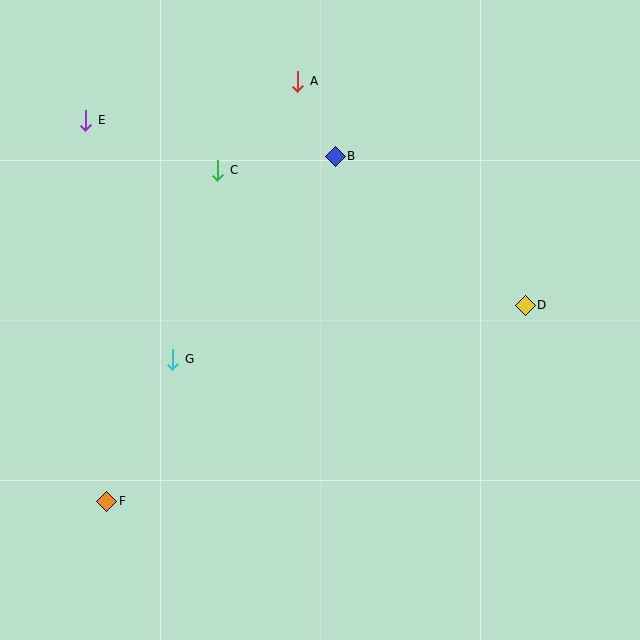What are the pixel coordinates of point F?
Point F is at (107, 501).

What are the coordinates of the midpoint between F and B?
The midpoint between F and B is at (221, 329).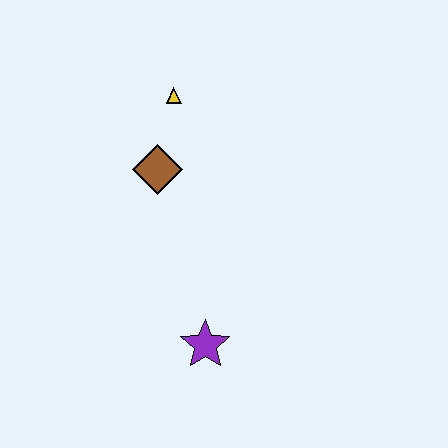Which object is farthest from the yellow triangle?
The purple star is farthest from the yellow triangle.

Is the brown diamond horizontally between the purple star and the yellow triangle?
No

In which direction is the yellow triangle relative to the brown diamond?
The yellow triangle is above the brown diamond.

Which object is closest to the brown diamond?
The yellow triangle is closest to the brown diamond.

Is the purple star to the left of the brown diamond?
No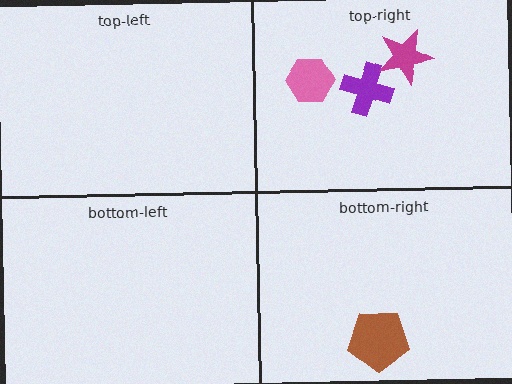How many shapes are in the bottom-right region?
1.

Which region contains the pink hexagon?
The top-right region.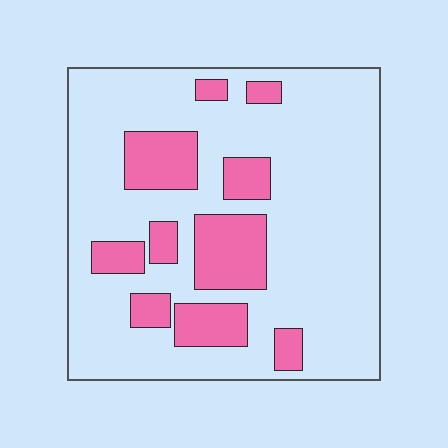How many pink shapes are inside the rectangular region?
10.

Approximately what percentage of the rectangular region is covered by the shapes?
Approximately 25%.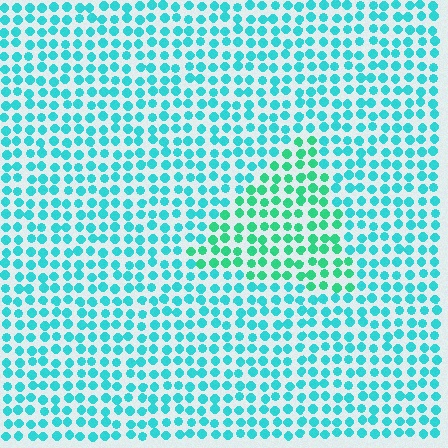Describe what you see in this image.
The image is filled with small cyan elements in a uniform arrangement. A triangle-shaped region is visible where the elements are tinted to a slightly different hue, forming a subtle color boundary.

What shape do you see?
I see a triangle.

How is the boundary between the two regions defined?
The boundary is defined purely by a slight shift in hue (about 29 degrees). Spacing, size, and orientation are identical on both sides.